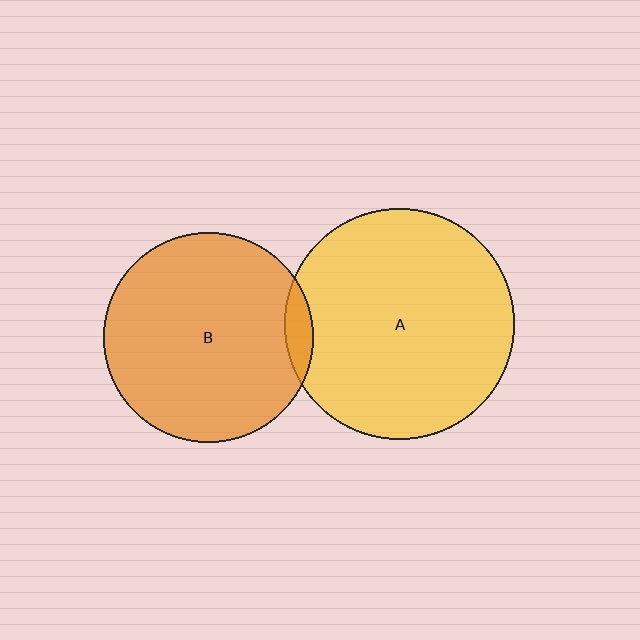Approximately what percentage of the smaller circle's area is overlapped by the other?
Approximately 5%.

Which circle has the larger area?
Circle A (yellow).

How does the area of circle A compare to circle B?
Approximately 1.2 times.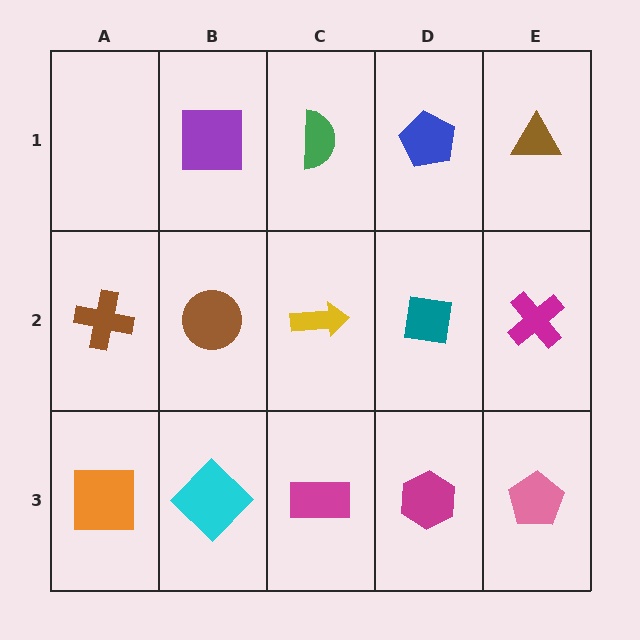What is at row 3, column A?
An orange square.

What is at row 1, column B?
A purple square.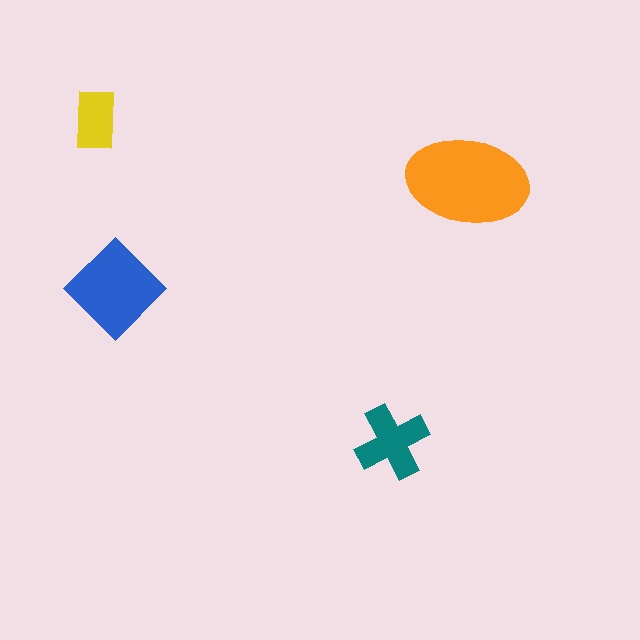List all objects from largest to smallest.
The orange ellipse, the blue diamond, the teal cross, the yellow rectangle.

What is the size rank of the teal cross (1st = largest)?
3rd.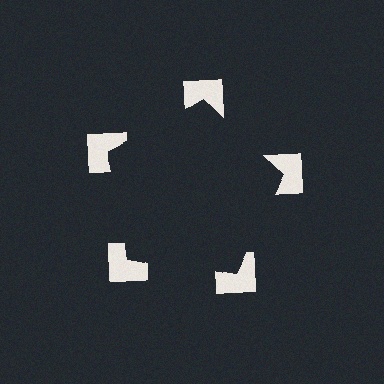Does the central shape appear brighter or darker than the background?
It typically appears slightly darker than the background, even though no actual brightness change is drawn.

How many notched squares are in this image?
There are 5 — one at each vertex of the illusory pentagon.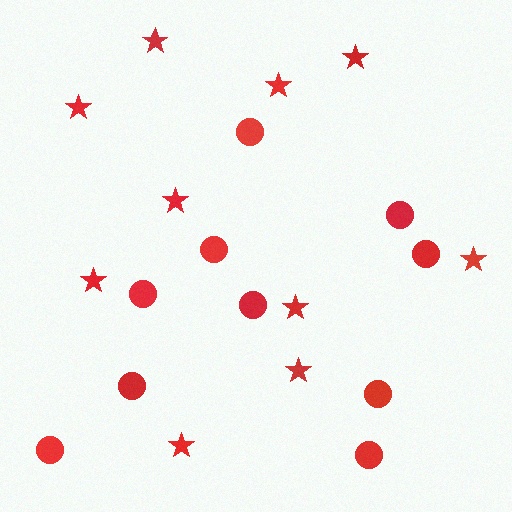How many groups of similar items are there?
There are 2 groups: one group of circles (10) and one group of stars (10).